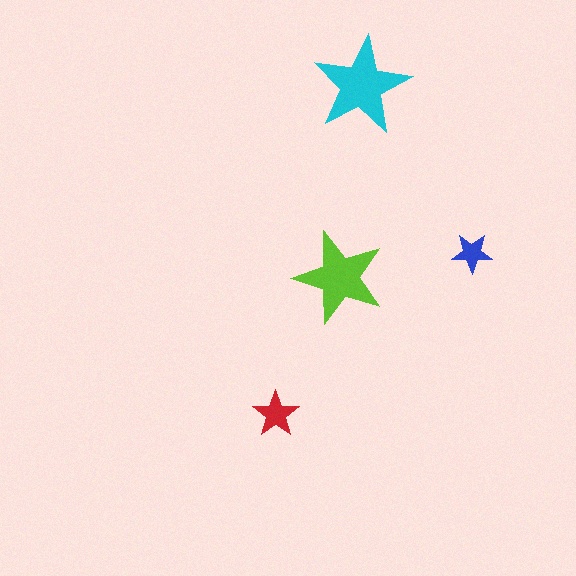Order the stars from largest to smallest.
the cyan one, the lime one, the red one, the blue one.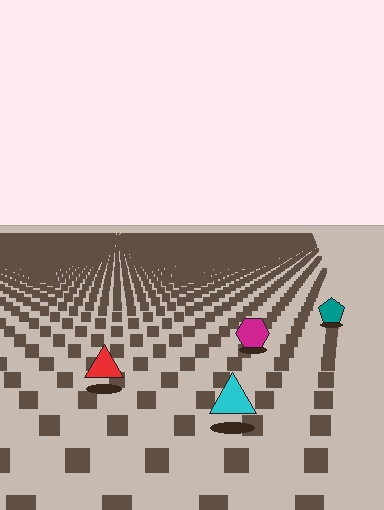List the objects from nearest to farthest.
From nearest to farthest: the cyan triangle, the red triangle, the magenta hexagon, the teal pentagon.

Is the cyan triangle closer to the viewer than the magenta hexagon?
Yes. The cyan triangle is closer — you can tell from the texture gradient: the ground texture is coarser near it.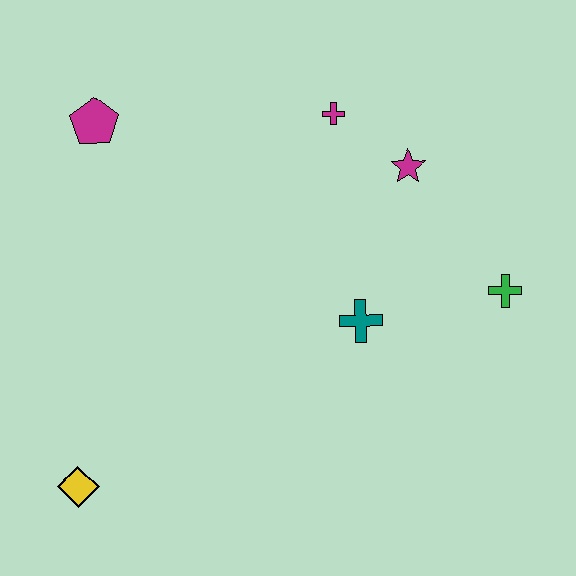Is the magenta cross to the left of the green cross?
Yes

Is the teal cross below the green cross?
Yes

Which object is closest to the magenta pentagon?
The magenta cross is closest to the magenta pentagon.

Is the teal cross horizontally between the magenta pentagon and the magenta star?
Yes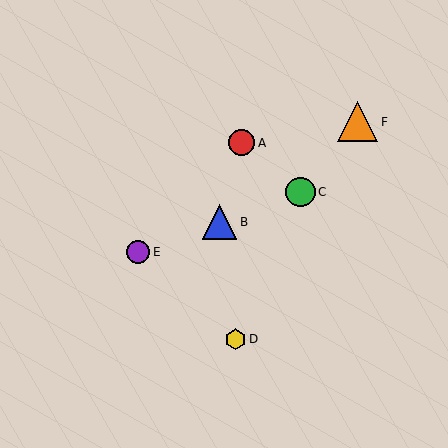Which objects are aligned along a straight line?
Objects B, C, E are aligned along a straight line.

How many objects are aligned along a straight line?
3 objects (B, C, E) are aligned along a straight line.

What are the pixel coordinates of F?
Object F is at (358, 122).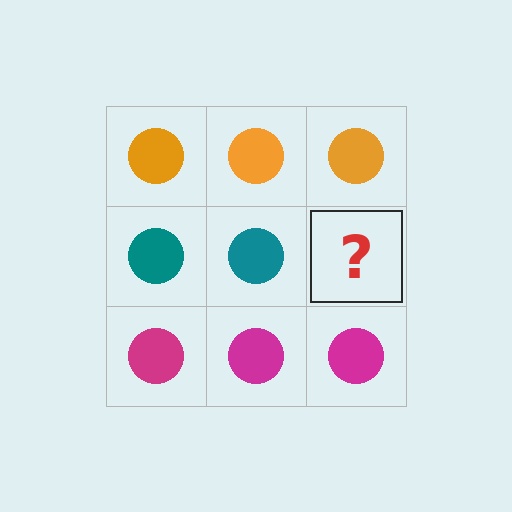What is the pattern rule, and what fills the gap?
The rule is that each row has a consistent color. The gap should be filled with a teal circle.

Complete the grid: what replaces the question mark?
The question mark should be replaced with a teal circle.